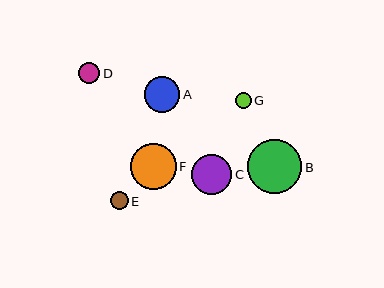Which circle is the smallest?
Circle G is the smallest with a size of approximately 16 pixels.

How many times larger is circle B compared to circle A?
Circle B is approximately 1.5 times the size of circle A.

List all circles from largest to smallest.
From largest to smallest: B, F, C, A, D, E, G.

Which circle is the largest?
Circle B is the largest with a size of approximately 54 pixels.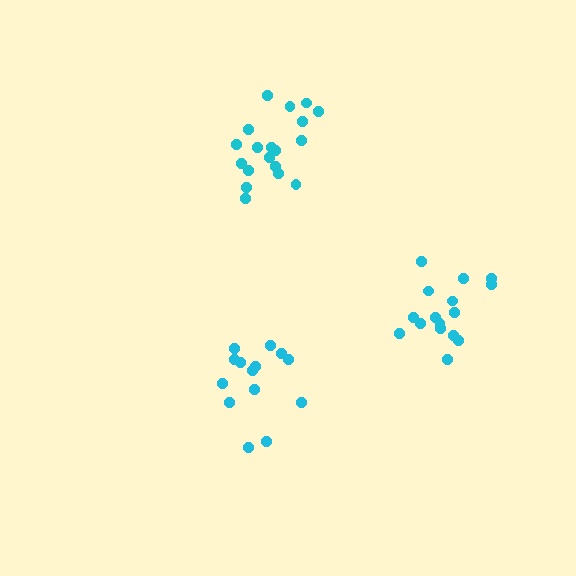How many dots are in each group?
Group 1: 16 dots, Group 2: 19 dots, Group 3: 15 dots (50 total).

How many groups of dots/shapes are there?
There are 3 groups.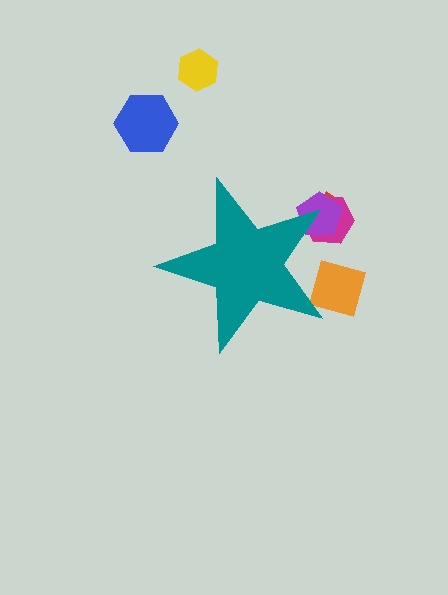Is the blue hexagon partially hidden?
No, the blue hexagon is fully visible.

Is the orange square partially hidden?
Yes, the orange square is partially hidden behind the teal star.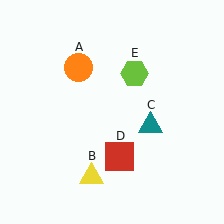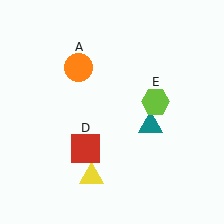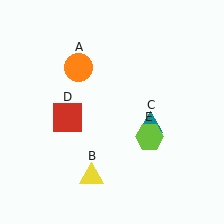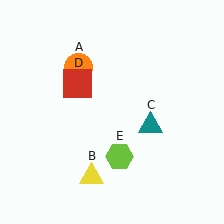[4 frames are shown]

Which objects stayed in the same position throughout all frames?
Orange circle (object A) and yellow triangle (object B) and teal triangle (object C) remained stationary.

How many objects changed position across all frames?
2 objects changed position: red square (object D), lime hexagon (object E).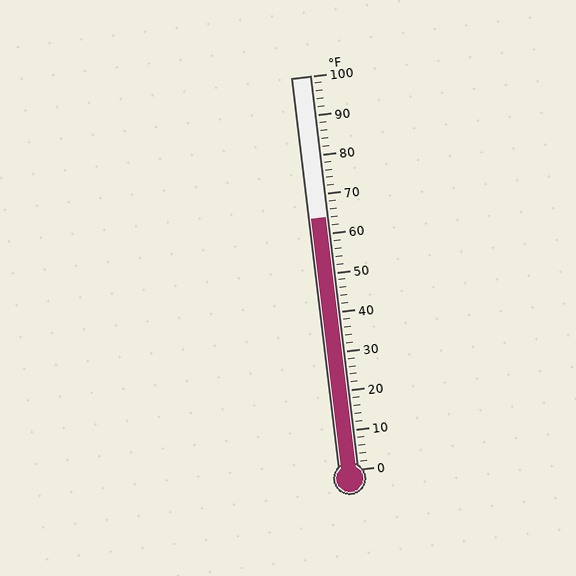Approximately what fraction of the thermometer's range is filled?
The thermometer is filled to approximately 65% of its range.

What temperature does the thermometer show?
The thermometer shows approximately 64°F.